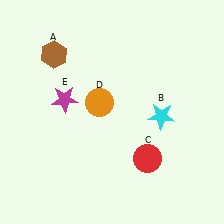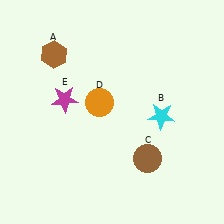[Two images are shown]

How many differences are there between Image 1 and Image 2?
There is 1 difference between the two images.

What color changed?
The circle (C) changed from red in Image 1 to brown in Image 2.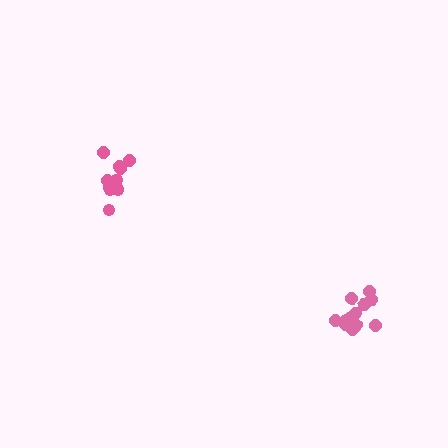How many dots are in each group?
Group 1: 11 dots, Group 2: 12 dots (23 total).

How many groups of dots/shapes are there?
There are 2 groups.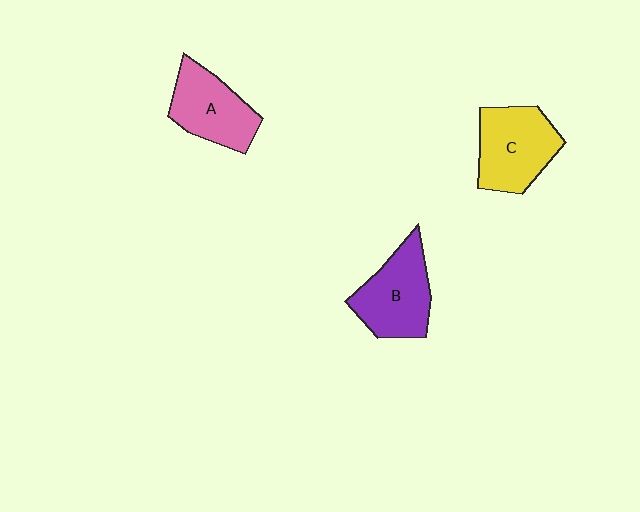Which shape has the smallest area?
Shape A (pink).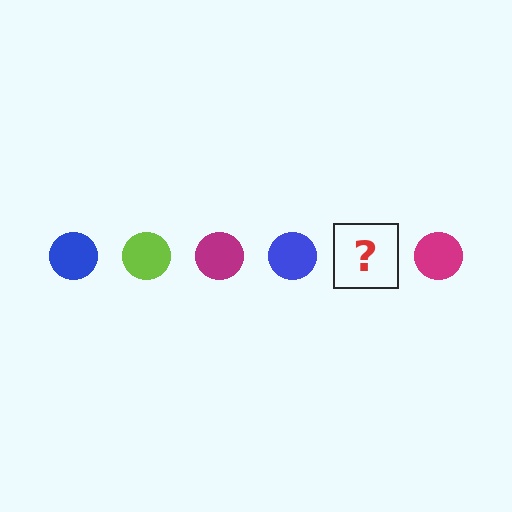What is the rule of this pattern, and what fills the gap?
The rule is that the pattern cycles through blue, lime, magenta circles. The gap should be filled with a lime circle.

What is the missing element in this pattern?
The missing element is a lime circle.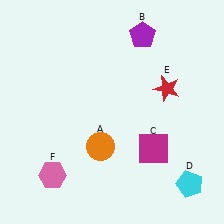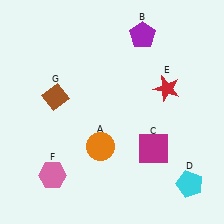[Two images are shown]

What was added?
A brown diamond (G) was added in Image 2.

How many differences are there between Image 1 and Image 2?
There is 1 difference between the two images.